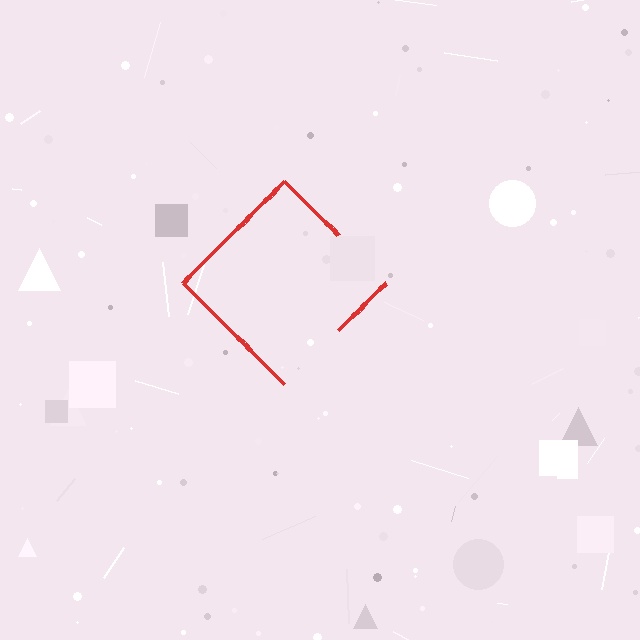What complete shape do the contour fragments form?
The contour fragments form a diamond.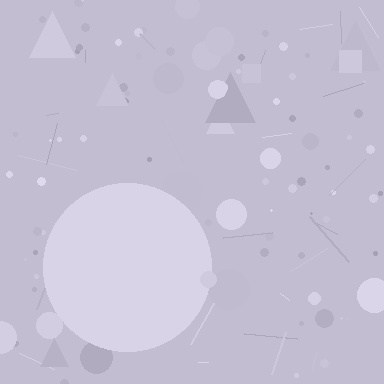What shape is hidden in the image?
A circle is hidden in the image.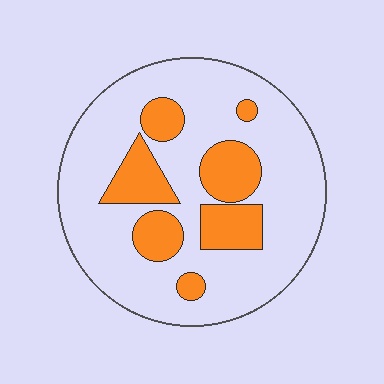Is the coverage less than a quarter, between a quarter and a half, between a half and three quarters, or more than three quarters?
Less than a quarter.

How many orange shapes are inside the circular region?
7.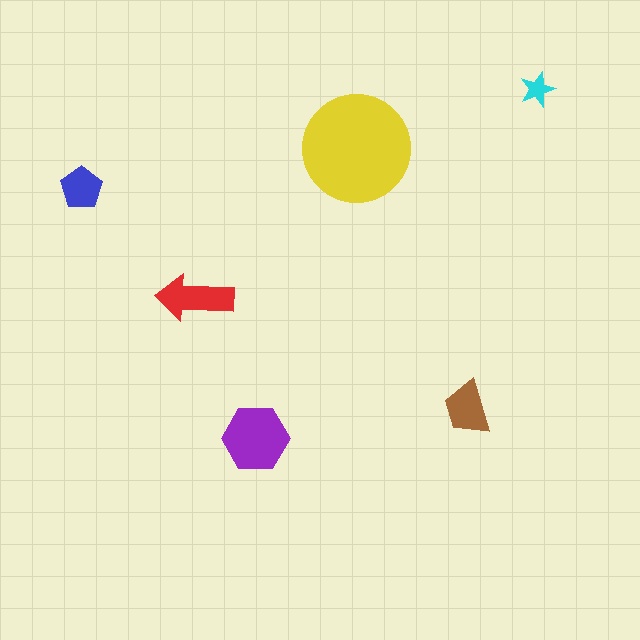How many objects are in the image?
There are 6 objects in the image.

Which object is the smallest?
The cyan star.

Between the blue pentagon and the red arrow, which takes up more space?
The red arrow.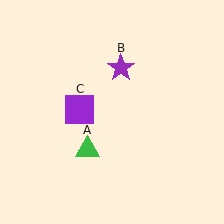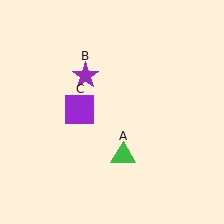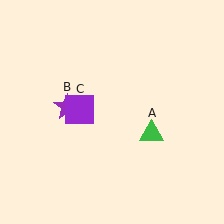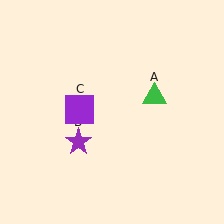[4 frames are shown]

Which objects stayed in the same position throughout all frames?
Purple square (object C) remained stationary.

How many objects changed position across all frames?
2 objects changed position: green triangle (object A), purple star (object B).